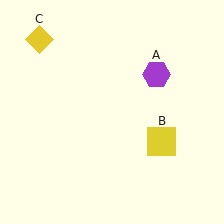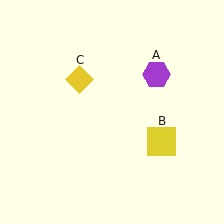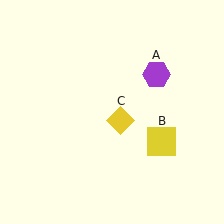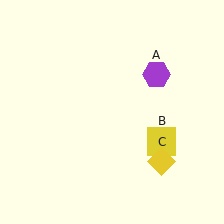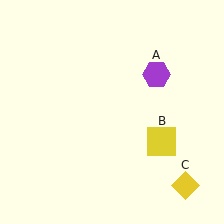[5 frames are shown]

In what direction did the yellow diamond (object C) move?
The yellow diamond (object C) moved down and to the right.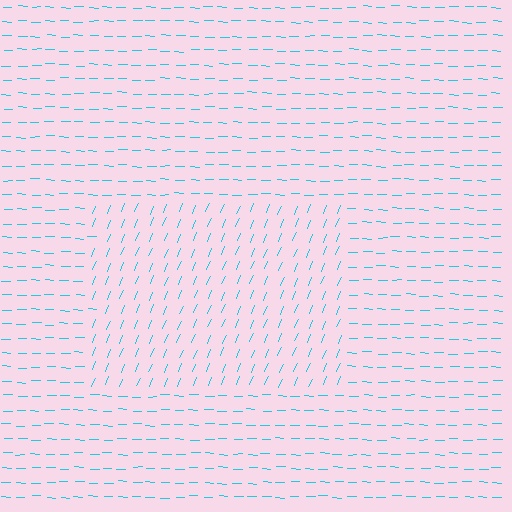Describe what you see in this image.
The image is filled with small cyan line segments. A rectangle region in the image has lines oriented differently from the surrounding lines, creating a visible texture boundary.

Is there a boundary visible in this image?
Yes, there is a texture boundary formed by a change in line orientation.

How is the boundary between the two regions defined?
The boundary is defined purely by a change in line orientation (approximately 68 degrees difference). All lines are the same color and thickness.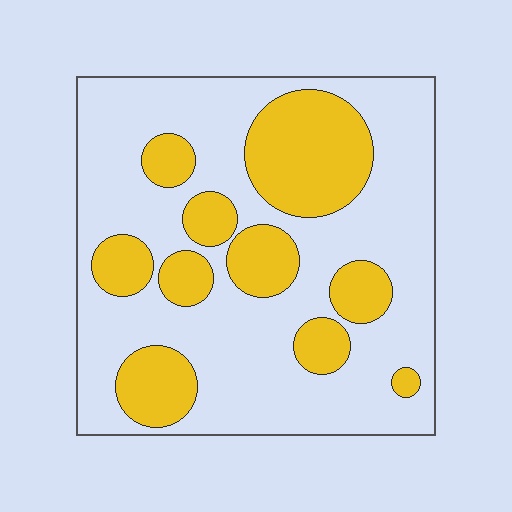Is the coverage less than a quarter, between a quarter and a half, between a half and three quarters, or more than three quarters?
Between a quarter and a half.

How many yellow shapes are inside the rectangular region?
10.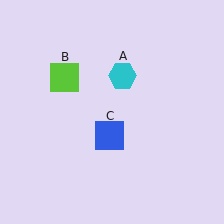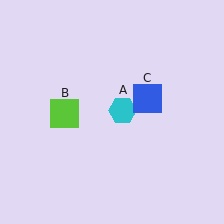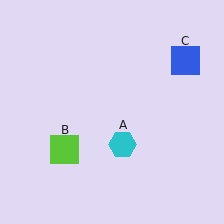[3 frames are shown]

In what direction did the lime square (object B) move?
The lime square (object B) moved down.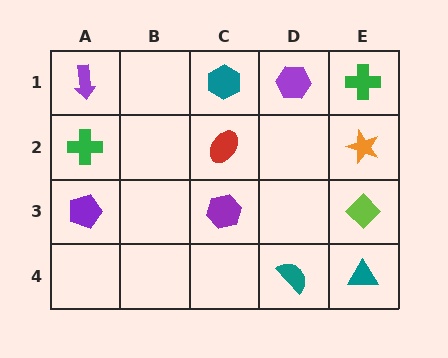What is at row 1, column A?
A purple arrow.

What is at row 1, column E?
A green cross.